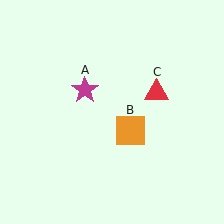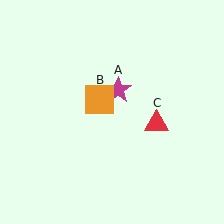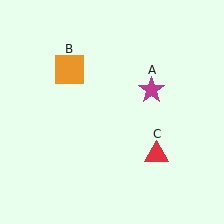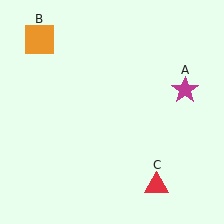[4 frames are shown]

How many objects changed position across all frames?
3 objects changed position: magenta star (object A), orange square (object B), red triangle (object C).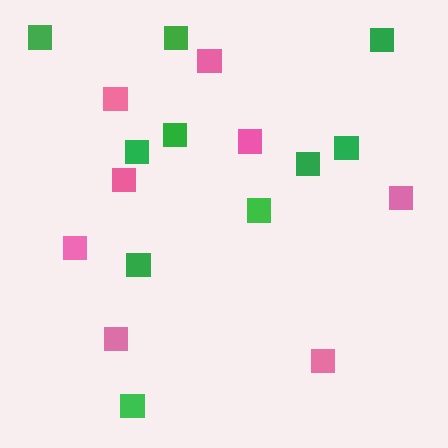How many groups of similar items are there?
There are 2 groups: one group of green squares (10) and one group of pink squares (8).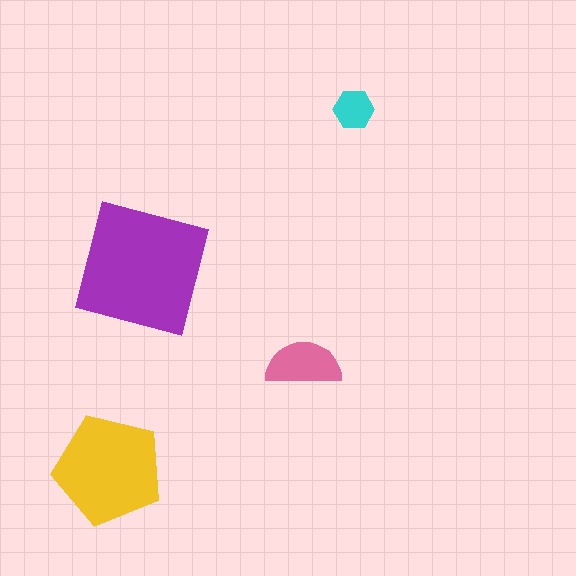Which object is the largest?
The purple square.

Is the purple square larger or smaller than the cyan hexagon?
Larger.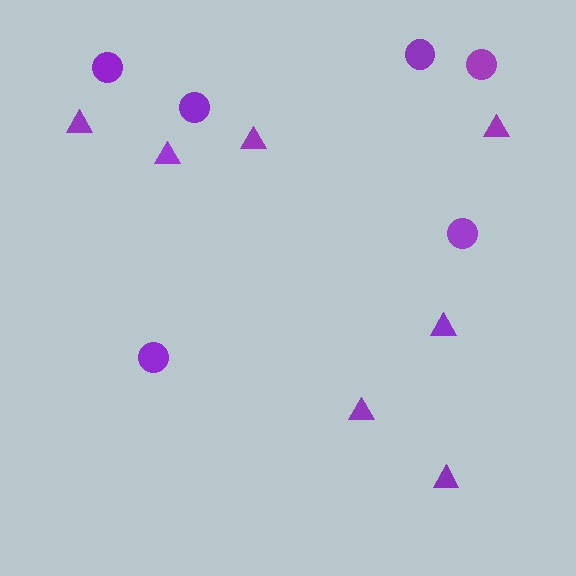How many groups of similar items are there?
There are 2 groups: one group of triangles (7) and one group of circles (6).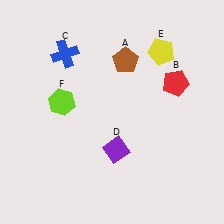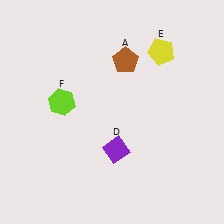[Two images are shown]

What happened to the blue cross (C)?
The blue cross (C) was removed in Image 2. It was in the top-left area of Image 1.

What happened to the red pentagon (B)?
The red pentagon (B) was removed in Image 2. It was in the top-right area of Image 1.